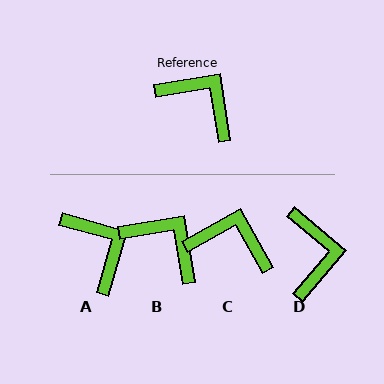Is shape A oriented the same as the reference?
No, it is off by about 25 degrees.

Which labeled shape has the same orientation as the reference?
B.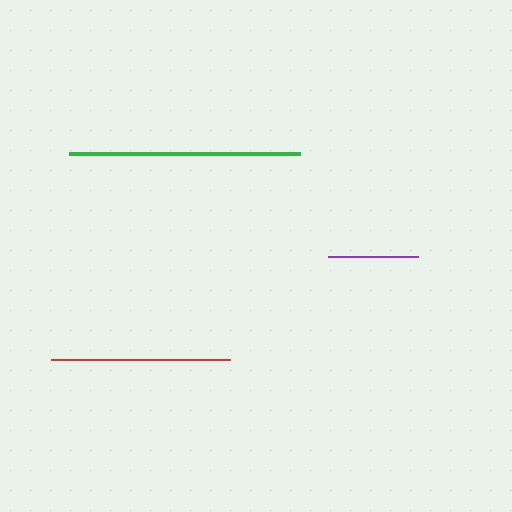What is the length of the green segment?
The green segment is approximately 231 pixels long.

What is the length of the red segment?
The red segment is approximately 179 pixels long.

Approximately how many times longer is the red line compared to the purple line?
The red line is approximately 2.0 times the length of the purple line.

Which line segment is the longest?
The green line is the longest at approximately 231 pixels.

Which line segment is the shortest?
The purple line is the shortest at approximately 90 pixels.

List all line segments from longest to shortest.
From longest to shortest: green, red, purple.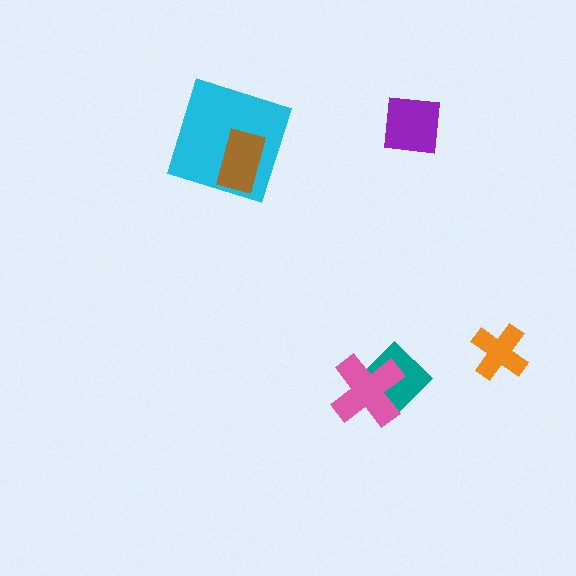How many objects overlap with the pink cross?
1 object overlaps with the pink cross.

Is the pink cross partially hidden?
No, no other shape covers it.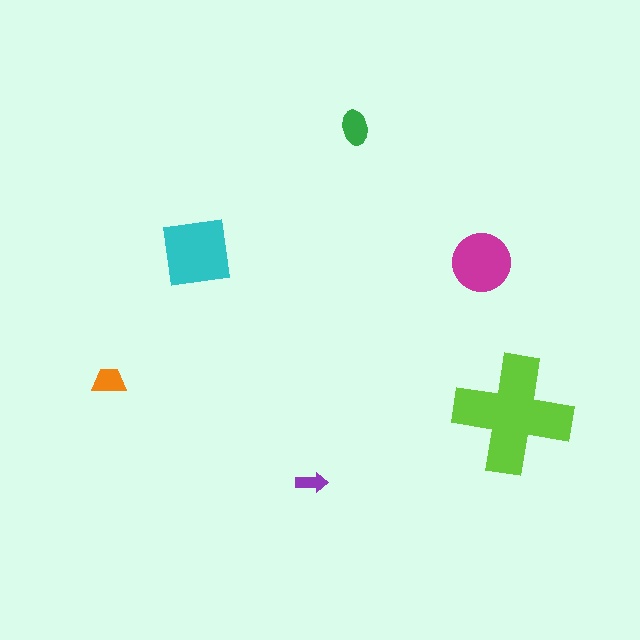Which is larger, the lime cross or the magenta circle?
The lime cross.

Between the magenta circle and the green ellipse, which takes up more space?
The magenta circle.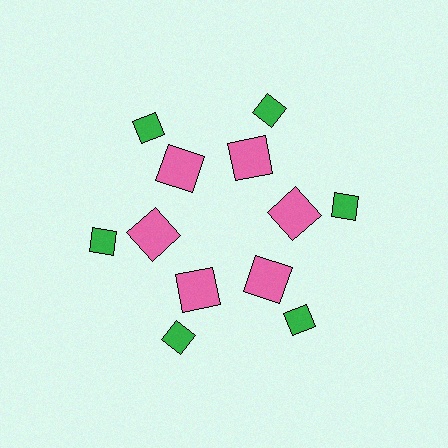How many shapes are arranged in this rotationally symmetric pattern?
There are 12 shapes, arranged in 6 groups of 2.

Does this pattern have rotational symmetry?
Yes, this pattern has 6-fold rotational symmetry. It looks the same after rotating 60 degrees around the center.